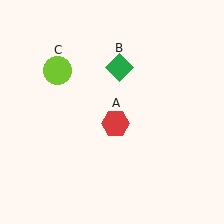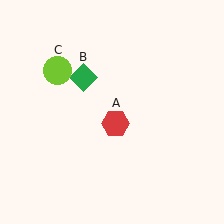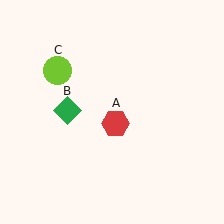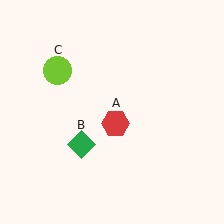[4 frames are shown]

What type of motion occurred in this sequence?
The green diamond (object B) rotated counterclockwise around the center of the scene.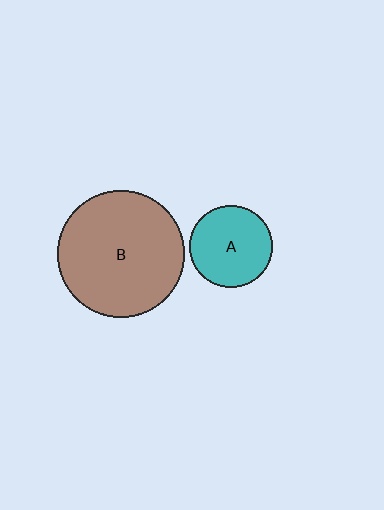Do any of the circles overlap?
No, none of the circles overlap.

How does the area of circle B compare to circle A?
Approximately 2.3 times.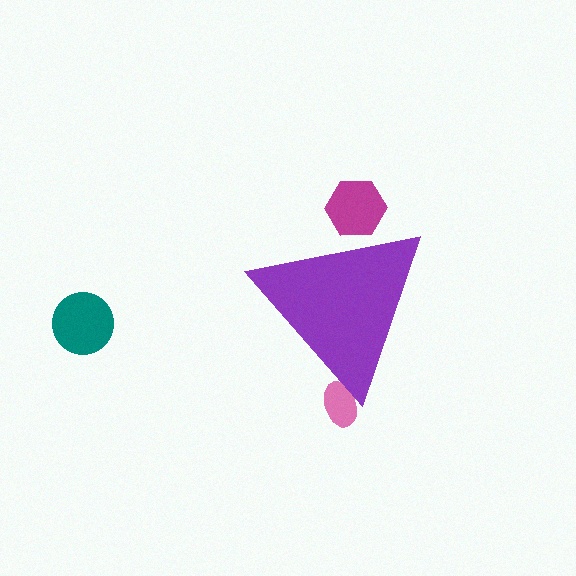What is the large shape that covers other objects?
A purple triangle.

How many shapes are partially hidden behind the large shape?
2 shapes are partially hidden.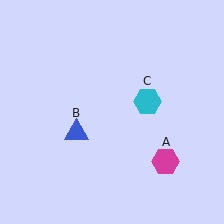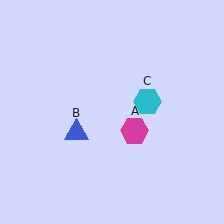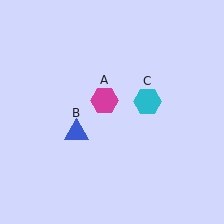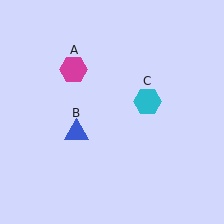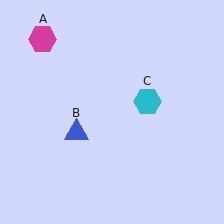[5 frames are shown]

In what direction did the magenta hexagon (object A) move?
The magenta hexagon (object A) moved up and to the left.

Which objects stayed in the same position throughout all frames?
Blue triangle (object B) and cyan hexagon (object C) remained stationary.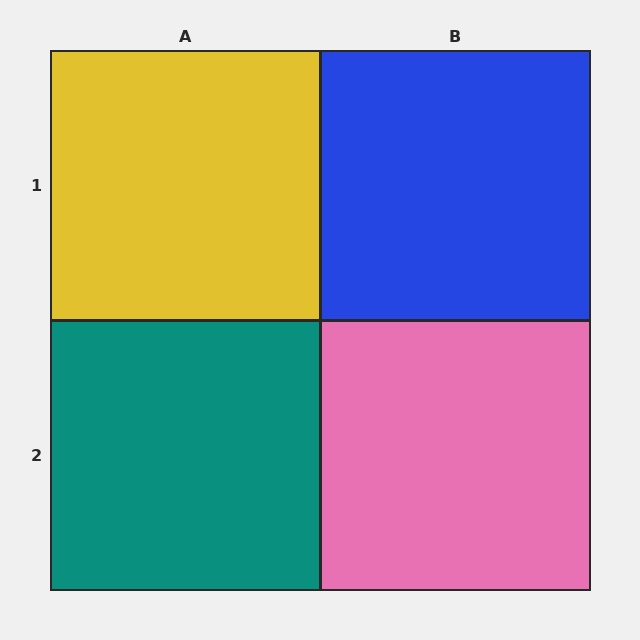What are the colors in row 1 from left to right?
Yellow, blue.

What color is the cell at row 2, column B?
Pink.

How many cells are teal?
1 cell is teal.